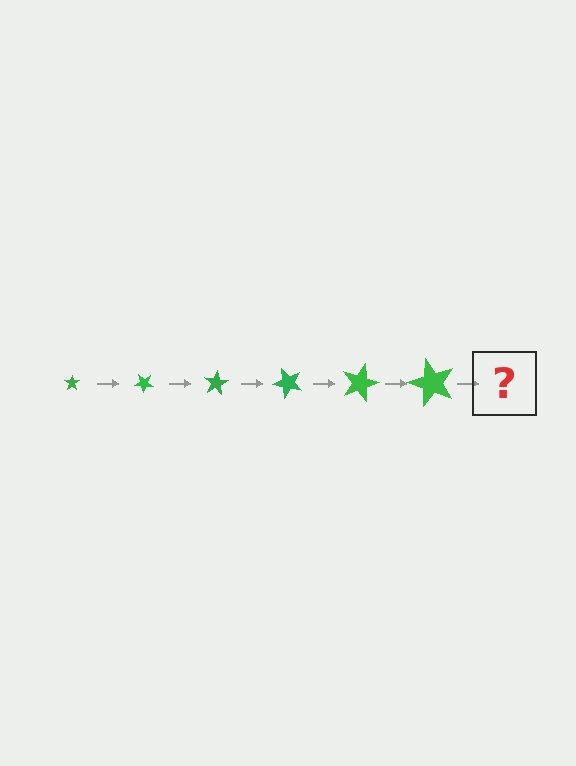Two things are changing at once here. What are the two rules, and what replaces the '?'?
The two rules are that the star grows larger each step and it rotates 40 degrees each step. The '?' should be a star, larger than the previous one and rotated 240 degrees from the start.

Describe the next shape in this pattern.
It should be a star, larger than the previous one and rotated 240 degrees from the start.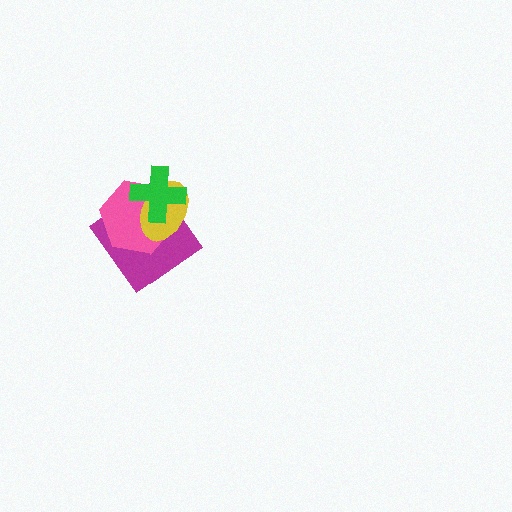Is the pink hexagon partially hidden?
Yes, it is partially covered by another shape.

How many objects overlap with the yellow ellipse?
3 objects overlap with the yellow ellipse.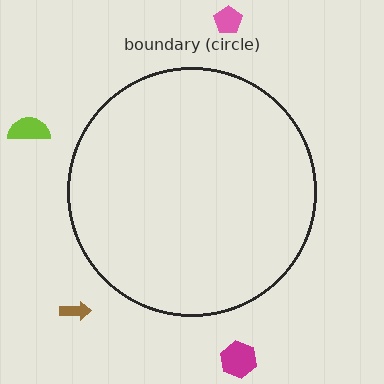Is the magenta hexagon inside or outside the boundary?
Outside.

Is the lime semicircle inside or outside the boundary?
Outside.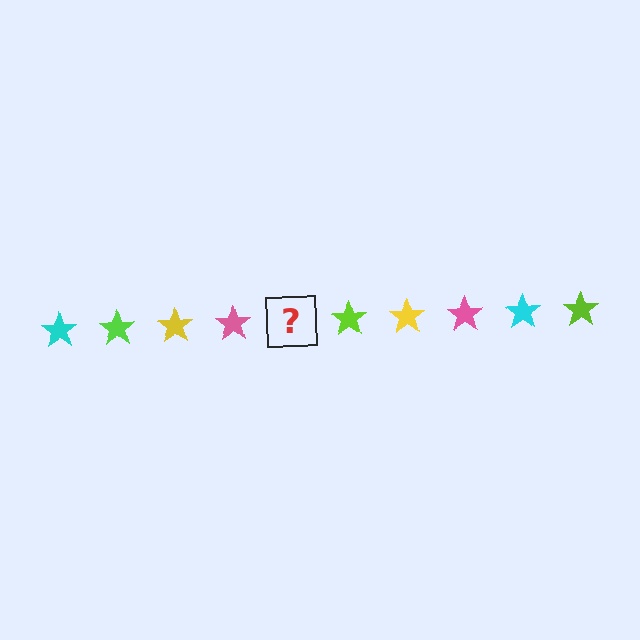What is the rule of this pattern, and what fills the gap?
The rule is that the pattern cycles through cyan, lime, yellow, pink stars. The gap should be filled with a cyan star.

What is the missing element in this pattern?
The missing element is a cyan star.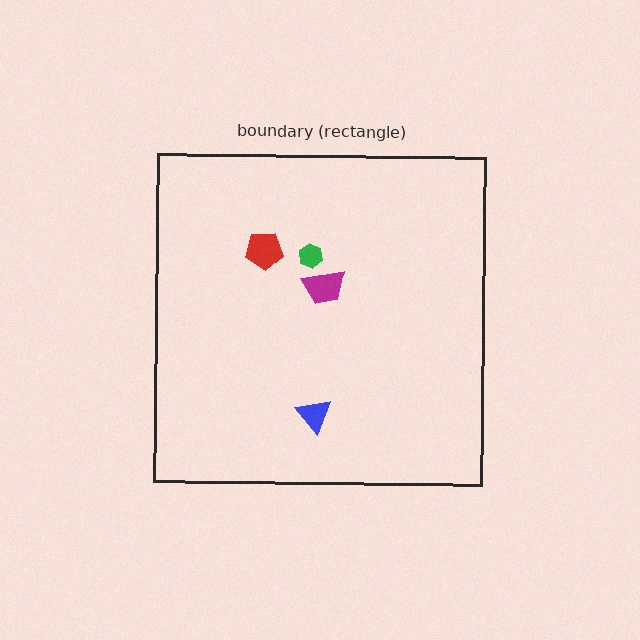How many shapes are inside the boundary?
4 inside, 0 outside.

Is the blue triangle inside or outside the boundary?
Inside.